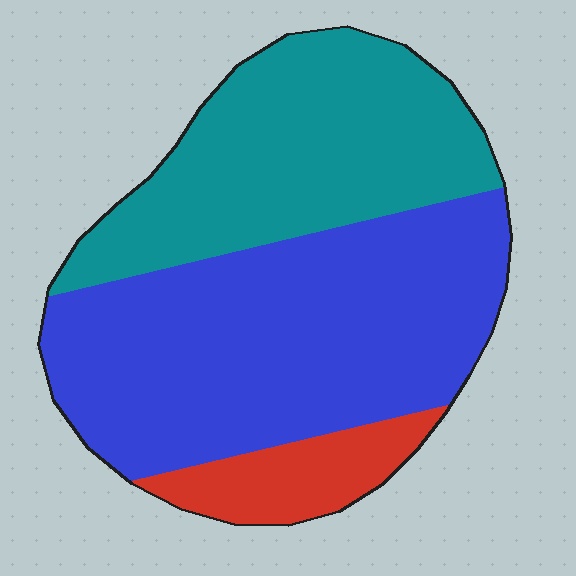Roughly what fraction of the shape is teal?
Teal takes up between a quarter and a half of the shape.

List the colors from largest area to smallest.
From largest to smallest: blue, teal, red.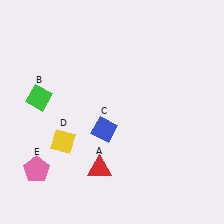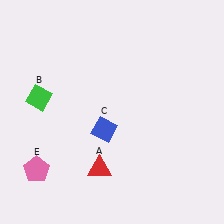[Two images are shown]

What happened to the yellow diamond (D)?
The yellow diamond (D) was removed in Image 2. It was in the bottom-left area of Image 1.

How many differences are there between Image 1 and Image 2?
There is 1 difference between the two images.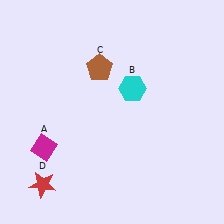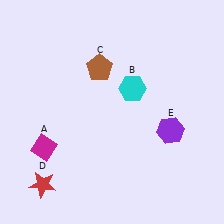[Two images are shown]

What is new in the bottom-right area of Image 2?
A purple hexagon (E) was added in the bottom-right area of Image 2.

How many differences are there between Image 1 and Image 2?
There is 1 difference between the two images.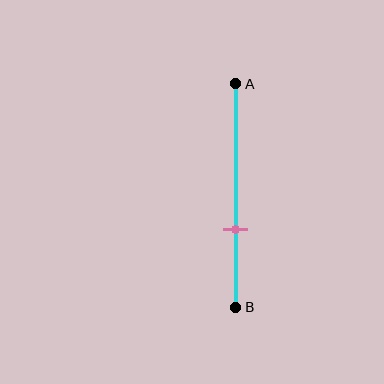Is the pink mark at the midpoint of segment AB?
No, the mark is at about 65% from A, not at the 50% midpoint.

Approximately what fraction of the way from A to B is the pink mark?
The pink mark is approximately 65% of the way from A to B.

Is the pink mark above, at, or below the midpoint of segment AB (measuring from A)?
The pink mark is below the midpoint of segment AB.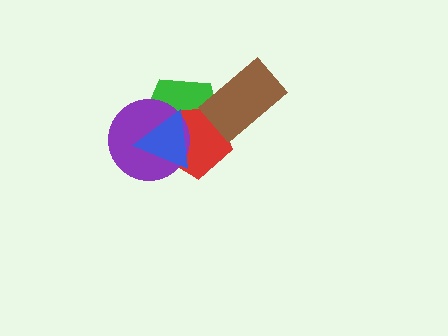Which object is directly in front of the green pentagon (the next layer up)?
The red pentagon is directly in front of the green pentagon.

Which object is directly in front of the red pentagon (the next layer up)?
The brown rectangle is directly in front of the red pentagon.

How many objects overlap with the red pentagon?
4 objects overlap with the red pentagon.